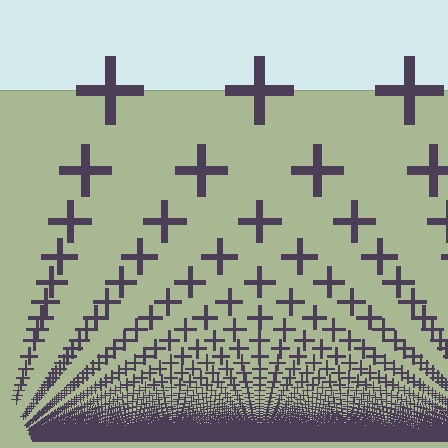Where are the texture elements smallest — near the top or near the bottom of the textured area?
Near the bottom.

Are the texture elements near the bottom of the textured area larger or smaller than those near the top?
Smaller. The gradient is inverted — elements near the bottom are smaller and denser.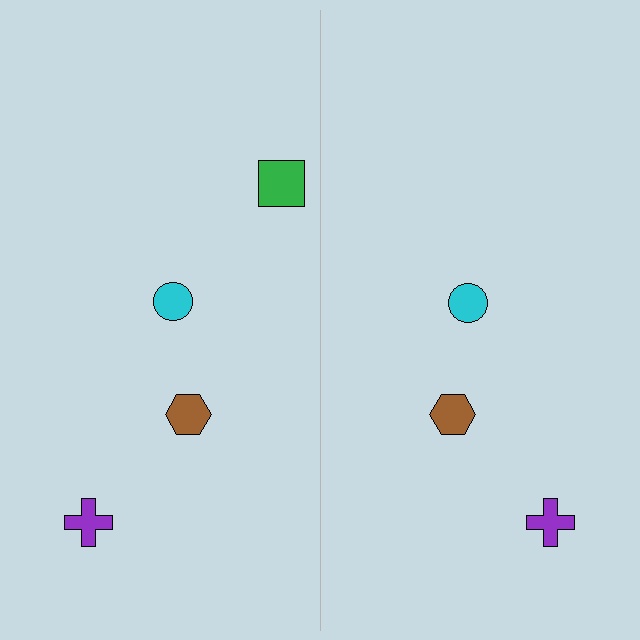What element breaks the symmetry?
A green square is missing from the right side.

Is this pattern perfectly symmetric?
No, the pattern is not perfectly symmetric. A green square is missing from the right side.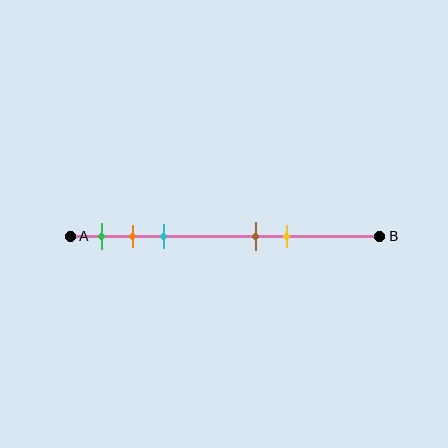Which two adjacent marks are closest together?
The orange and cyan marks are the closest adjacent pair.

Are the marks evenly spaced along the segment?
No, the marks are not evenly spaced.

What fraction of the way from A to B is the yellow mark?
The yellow mark is approximately 70% (0.7) of the way from A to B.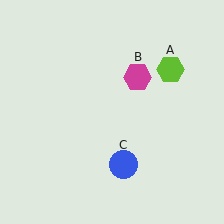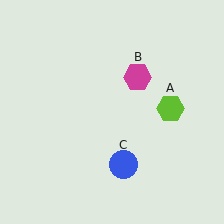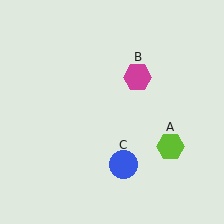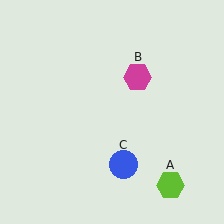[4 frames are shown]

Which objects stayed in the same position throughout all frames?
Magenta hexagon (object B) and blue circle (object C) remained stationary.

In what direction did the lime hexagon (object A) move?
The lime hexagon (object A) moved down.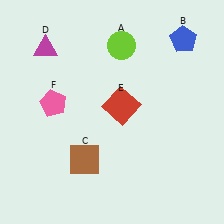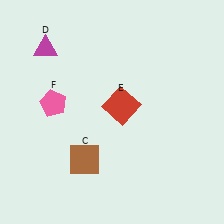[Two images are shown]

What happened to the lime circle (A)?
The lime circle (A) was removed in Image 2. It was in the top-right area of Image 1.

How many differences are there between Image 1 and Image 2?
There are 2 differences between the two images.